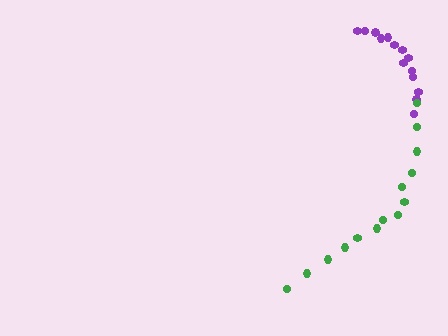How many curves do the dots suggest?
There are 2 distinct paths.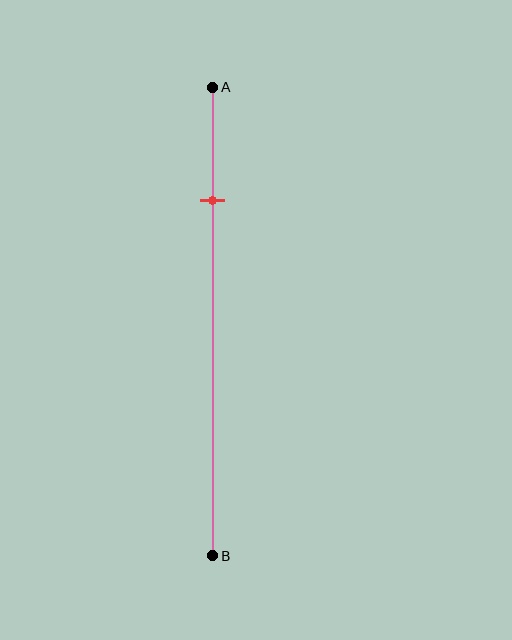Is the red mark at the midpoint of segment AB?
No, the mark is at about 25% from A, not at the 50% midpoint.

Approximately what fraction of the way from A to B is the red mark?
The red mark is approximately 25% of the way from A to B.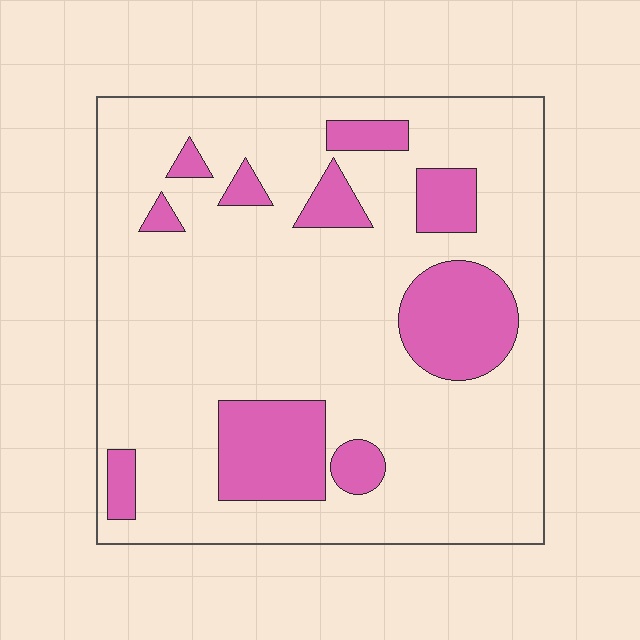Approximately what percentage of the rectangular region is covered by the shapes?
Approximately 20%.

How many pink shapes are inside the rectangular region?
10.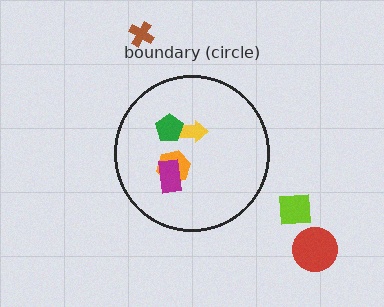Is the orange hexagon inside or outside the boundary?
Inside.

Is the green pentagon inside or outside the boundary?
Inside.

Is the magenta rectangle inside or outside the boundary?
Inside.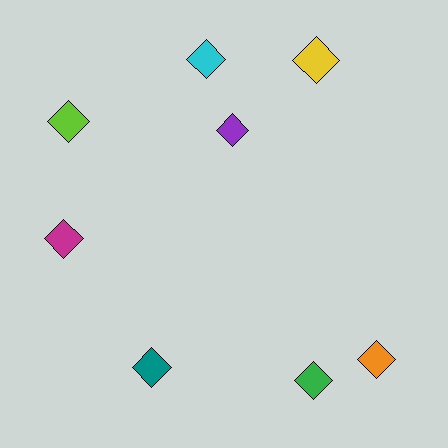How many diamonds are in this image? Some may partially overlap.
There are 8 diamonds.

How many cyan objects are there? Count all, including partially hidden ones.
There is 1 cyan object.